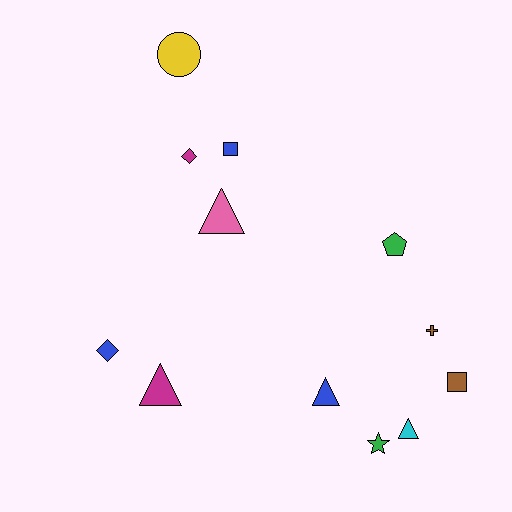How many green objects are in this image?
There are 2 green objects.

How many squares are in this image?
There are 2 squares.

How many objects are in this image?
There are 12 objects.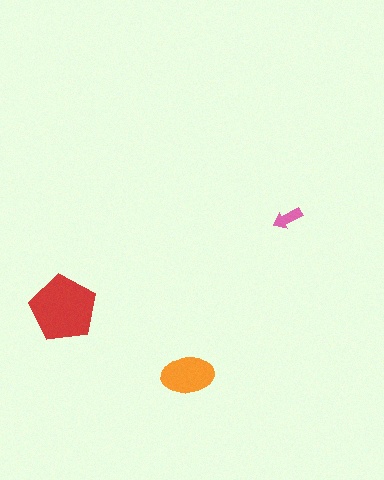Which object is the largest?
The red pentagon.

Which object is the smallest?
The pink arrow.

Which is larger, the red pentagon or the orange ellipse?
The red pentagon.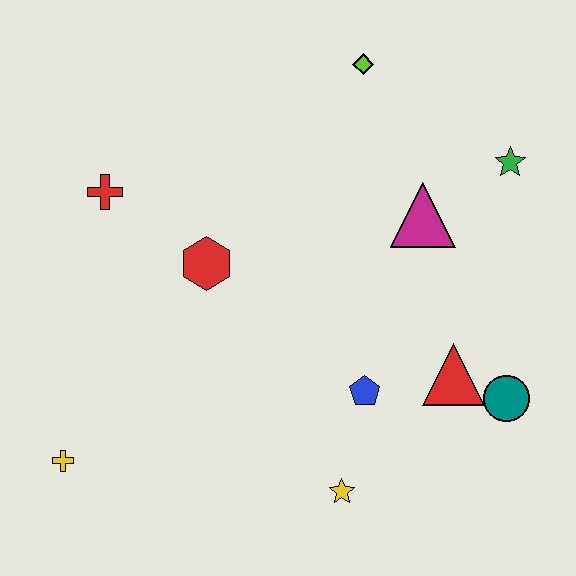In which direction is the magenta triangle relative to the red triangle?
The magenta triangle is above the red triangle.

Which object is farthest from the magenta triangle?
The yellow cross is farthest from the magenta triangle.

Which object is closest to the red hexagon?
The red cross is closest to the red hexagon.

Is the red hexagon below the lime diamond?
Yes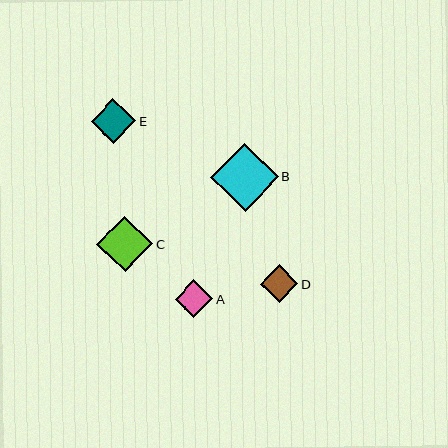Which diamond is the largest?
Diamond B is the largest with a size of approximately 68 pixels.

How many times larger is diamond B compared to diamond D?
Diamond B is approximately 1.8 times the size of diamond D.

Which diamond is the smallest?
Diamond A is the smallest with a size of approximately 38 pixels.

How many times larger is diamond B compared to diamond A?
Diamond B is approximately 1.8 times the size of diamond A.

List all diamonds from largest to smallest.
From largest to smallest: B, C, E, D, A.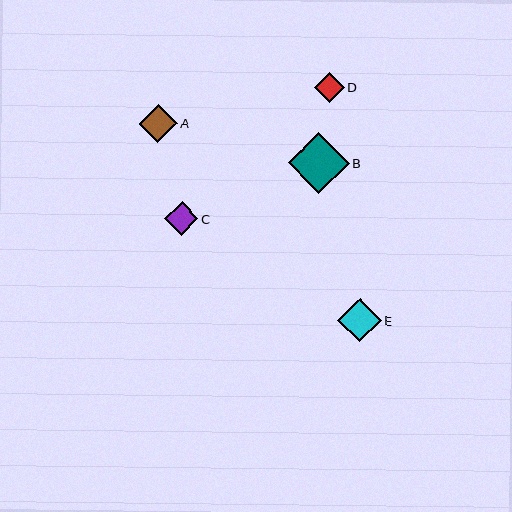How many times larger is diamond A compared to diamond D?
Diamond A is approximately 1.3 times the size of diamond D.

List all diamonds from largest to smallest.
From largest to smallest: B, E, A, C, D.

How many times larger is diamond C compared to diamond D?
Diamond C is approximately 1.1 times the size of diamond D.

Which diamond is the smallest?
Diamond D is the smallest with a size of approximately 30 pixels.